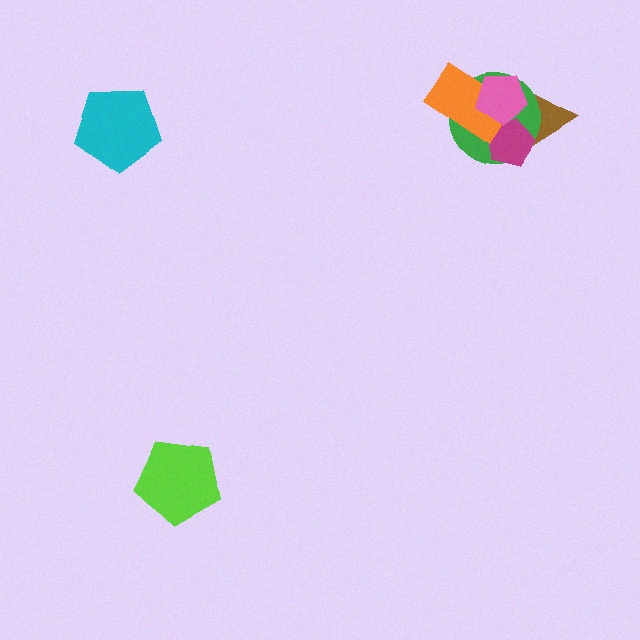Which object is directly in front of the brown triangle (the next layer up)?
The green circle is directly in front of the brown triangle.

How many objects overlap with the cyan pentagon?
0 objects overlap with the cyan pentagon.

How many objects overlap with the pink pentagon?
4 objects overlap with the pink pentagon.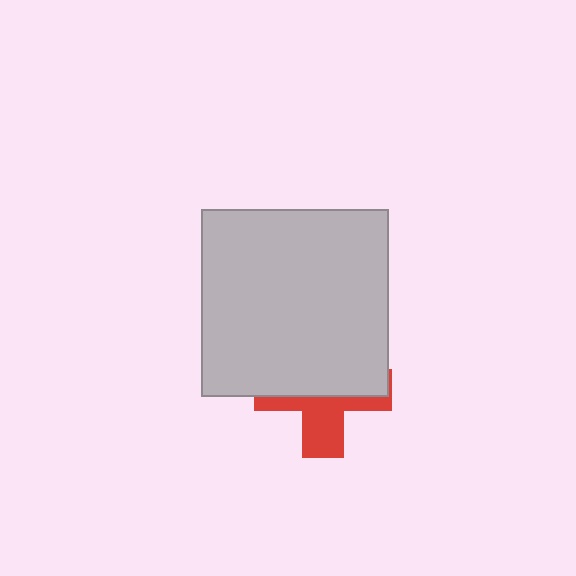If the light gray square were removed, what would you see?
You would see the complete red cross.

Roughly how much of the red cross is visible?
A small part of it is visible (roughly 40%).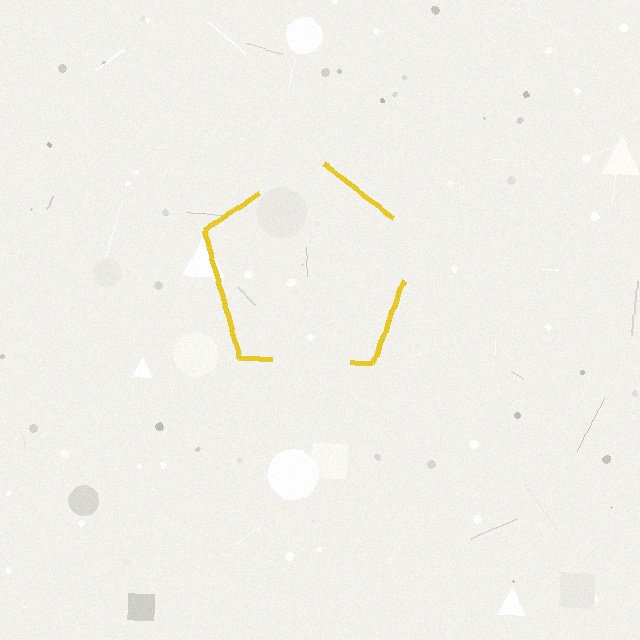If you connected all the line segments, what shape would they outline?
They would outline a pentagon.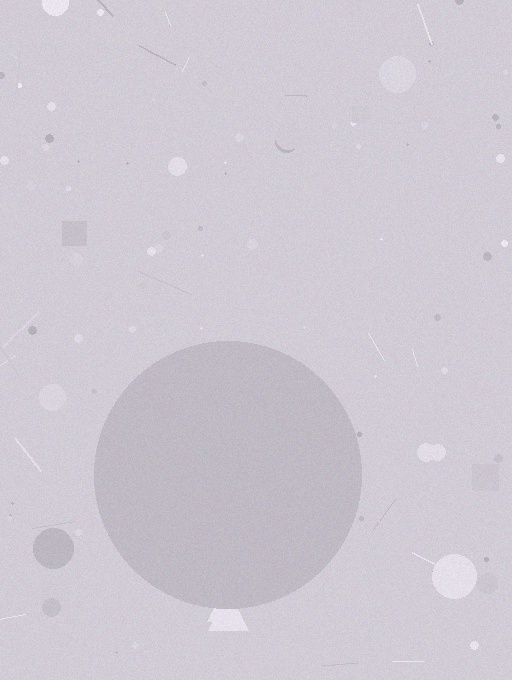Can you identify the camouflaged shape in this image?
The camouflaged shape is a circle.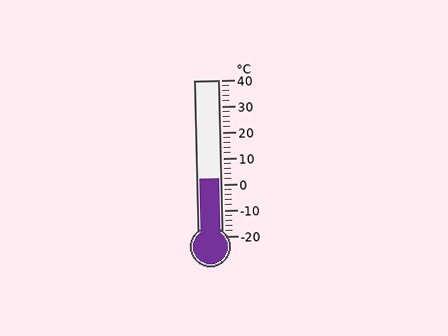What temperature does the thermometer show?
The thermometer shows approximately 2°C.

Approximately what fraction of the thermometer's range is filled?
The thermometer is filled to approximately 35% of its range.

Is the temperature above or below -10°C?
The temperature is above -10°C.